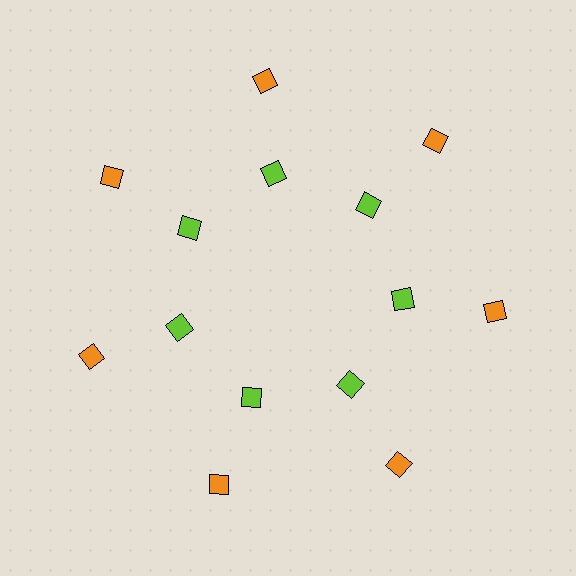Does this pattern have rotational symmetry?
Yes, this pattern has 7-fold rotational symmetry. It looks the same after rotating 51 degrees around the center.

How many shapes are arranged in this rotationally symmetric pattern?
There are 14 shapes, arranged in 7 groups of 2.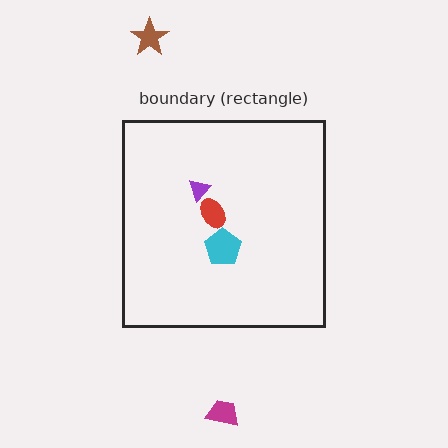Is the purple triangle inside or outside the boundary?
Inside.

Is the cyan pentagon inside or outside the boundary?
Inside.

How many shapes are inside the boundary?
3 inside, 2 outside.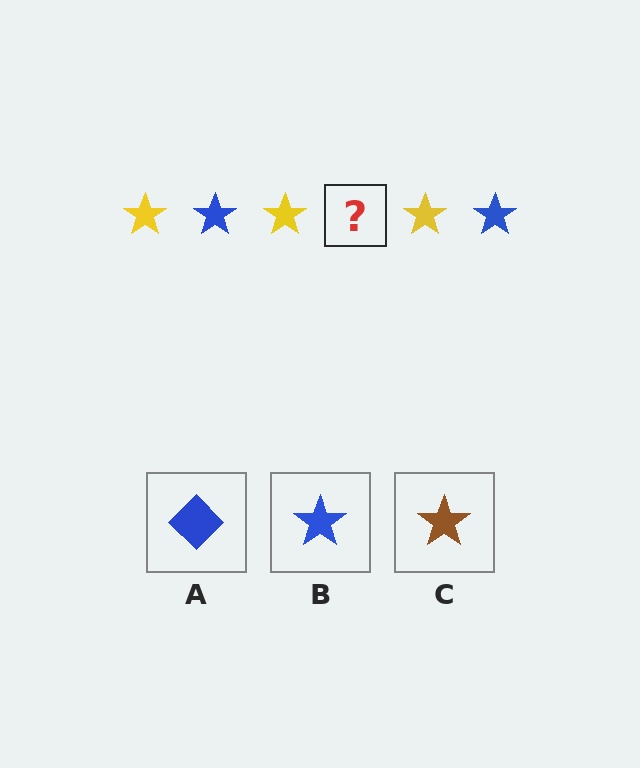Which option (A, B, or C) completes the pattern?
B.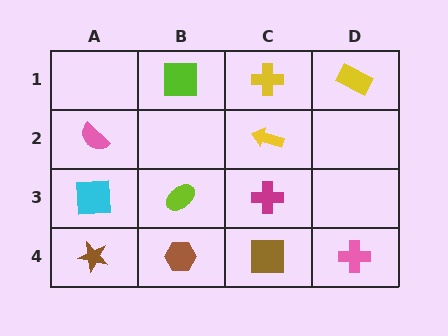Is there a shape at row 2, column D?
No, that cell is empty.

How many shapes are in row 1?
3 shapes.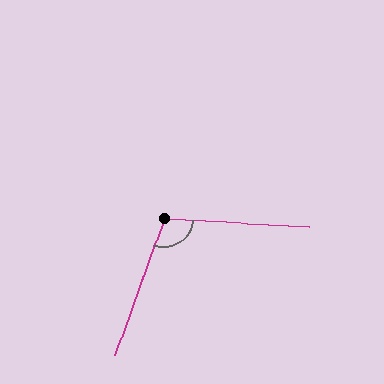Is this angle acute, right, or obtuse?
It is obtuse.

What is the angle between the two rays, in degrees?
Approximately 106 degrees.